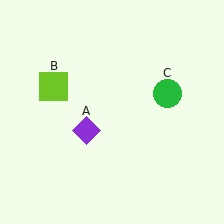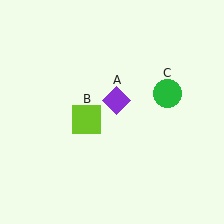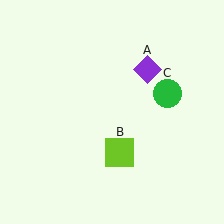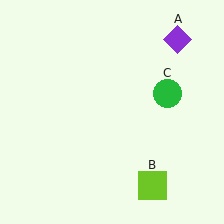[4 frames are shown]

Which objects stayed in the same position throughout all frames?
Green circle (object C) remained stationary.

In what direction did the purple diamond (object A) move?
The purple diamond (object A) moved up and to the right.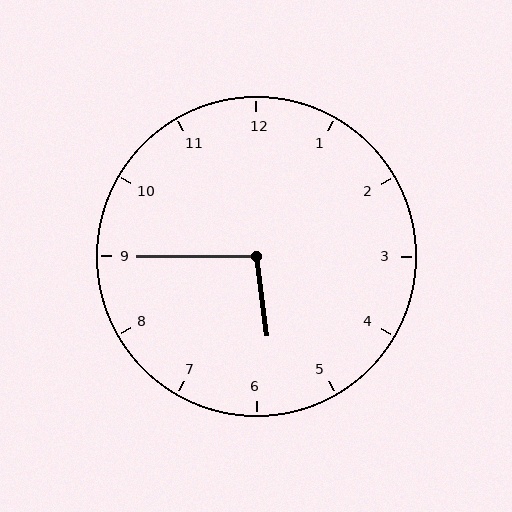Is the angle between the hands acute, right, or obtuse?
It is obtuse.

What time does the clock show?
5:45.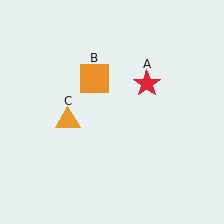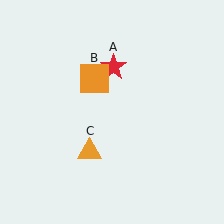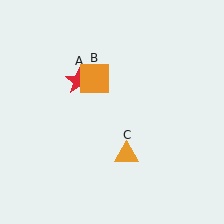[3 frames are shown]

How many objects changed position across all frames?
2 objects changed position: red star (object A), orange triangle (object C).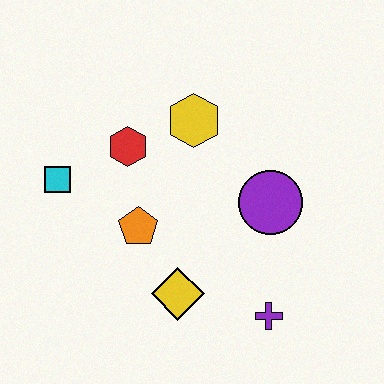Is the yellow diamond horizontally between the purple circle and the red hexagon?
Yes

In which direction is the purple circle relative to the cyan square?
The purple circle is to the right of the cyan square.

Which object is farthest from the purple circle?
The cyan square is farthest from the purple circle.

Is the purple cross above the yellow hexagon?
No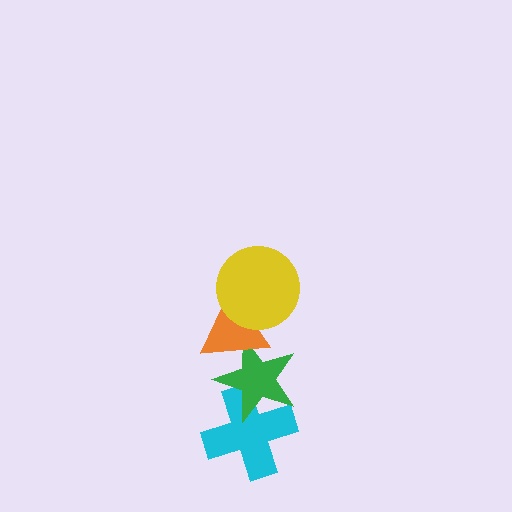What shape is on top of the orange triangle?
The yellow circle is on top of the orange triangle.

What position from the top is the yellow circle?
The yellow circle is 1st from the top.